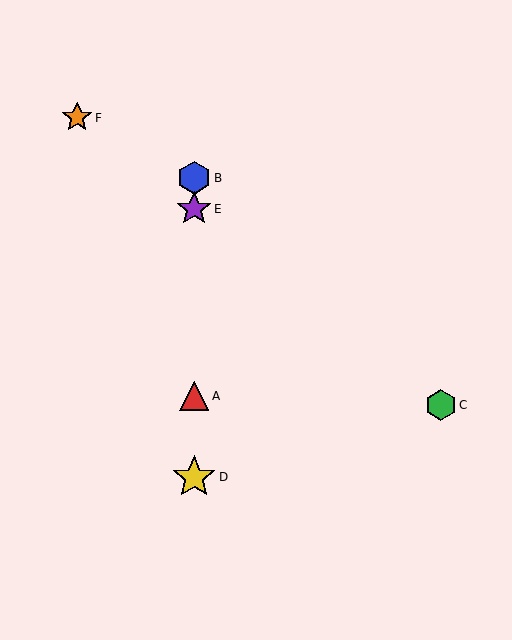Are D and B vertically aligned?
Yes, both are at x≈194.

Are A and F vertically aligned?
No, A is at x≈194 and F is at x≈77.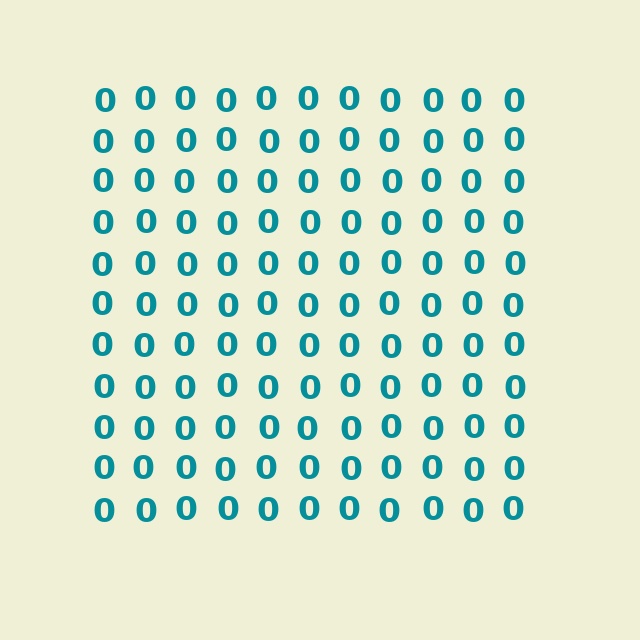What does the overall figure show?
The overall figure shows a square.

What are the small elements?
The small elements are digit 0's.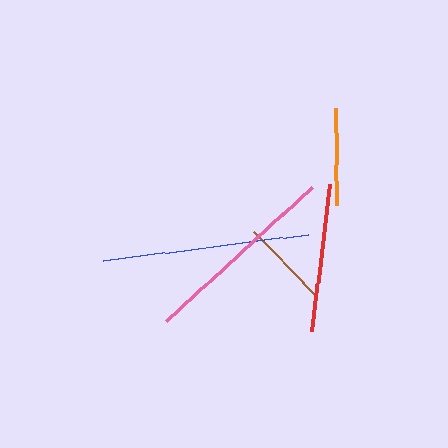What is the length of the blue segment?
The blue segment is approximately 207 pixels long.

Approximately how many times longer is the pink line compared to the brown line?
The pink line is approximately 2.2 times the length of the brown line.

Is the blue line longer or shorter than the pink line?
The blue line is longer than the pink line.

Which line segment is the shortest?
The brown line is the shortest at approximately 89 pixels.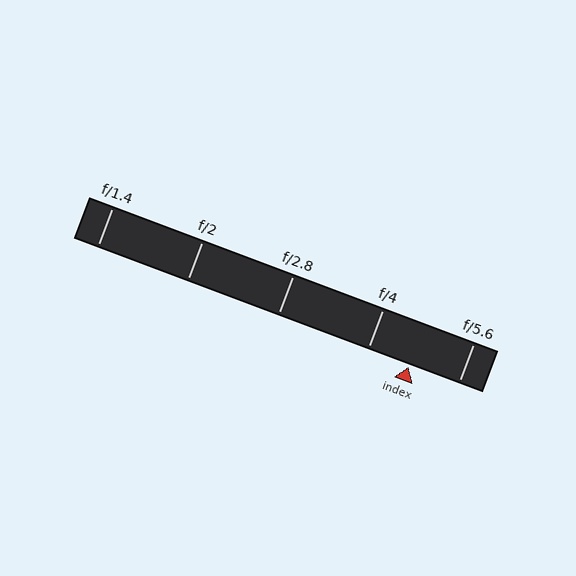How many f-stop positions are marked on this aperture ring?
There are 5 f-stop positions marked.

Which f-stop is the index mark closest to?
The index mark is closest to f/4.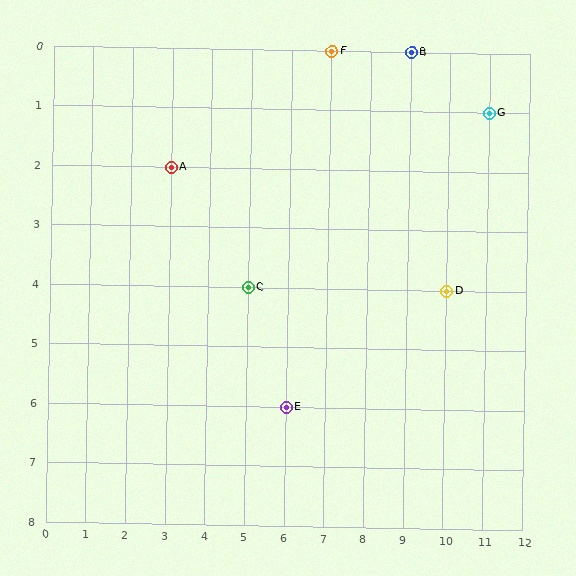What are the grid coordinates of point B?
Point B is at grid coordinates (9, 0).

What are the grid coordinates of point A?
Point A is at grid coordinates (3, 2).